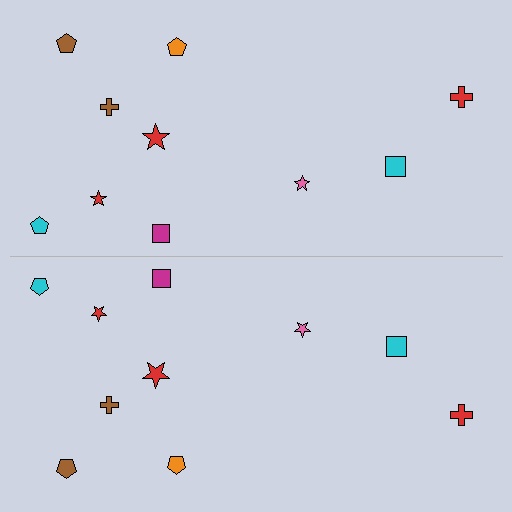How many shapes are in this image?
There are 20 shapes in this image.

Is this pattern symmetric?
Yes, this pattern has bilateral (reflection) symmetry.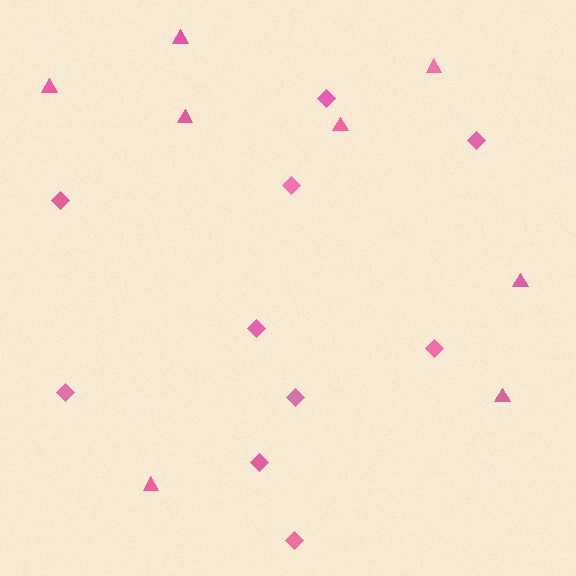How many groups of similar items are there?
There are 2 groups: one group of diamonds (10) and one group of triangles (8).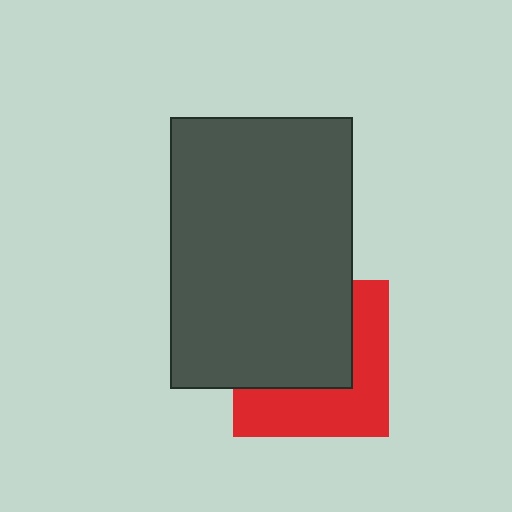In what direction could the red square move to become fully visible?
The red square could move toward the lower-right. That would shift it out from behind the dark gray rectangle entirely.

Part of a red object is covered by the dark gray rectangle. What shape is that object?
It is a square.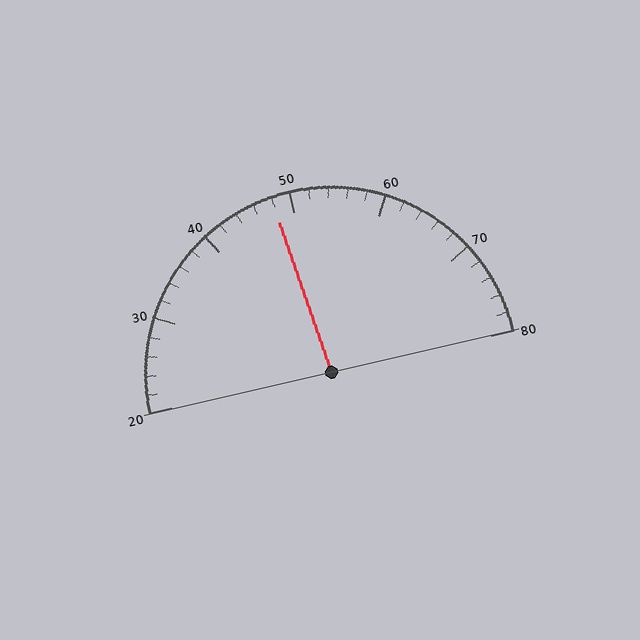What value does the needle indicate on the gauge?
The needle indicates approximately 48.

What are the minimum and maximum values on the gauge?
The gauge ranges from 20 to 80.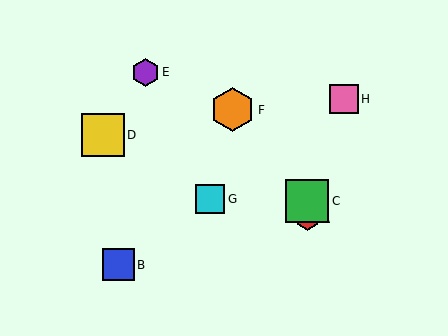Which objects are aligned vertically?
Objects A, C are aligned vertically.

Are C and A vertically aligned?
Yes, both are at x≈307.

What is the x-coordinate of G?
Object G is at x≈210.